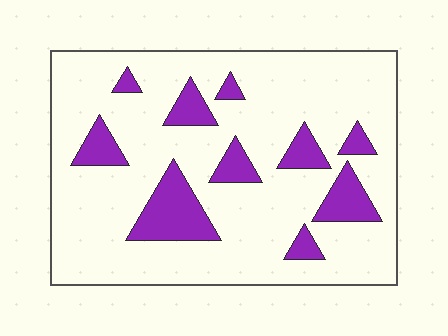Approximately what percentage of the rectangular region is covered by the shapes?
Approximately 20%.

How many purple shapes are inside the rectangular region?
10.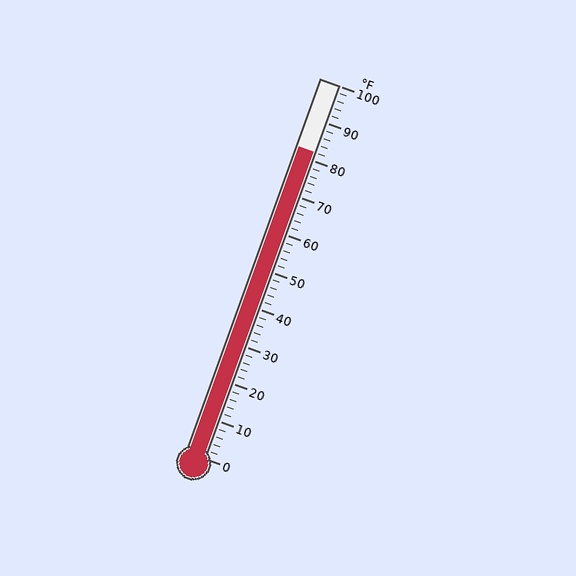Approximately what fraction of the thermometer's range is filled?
The thermometer is filled to approximately 80% of its range.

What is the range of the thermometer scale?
The thermometer scale ranges from 0°F to 100°F.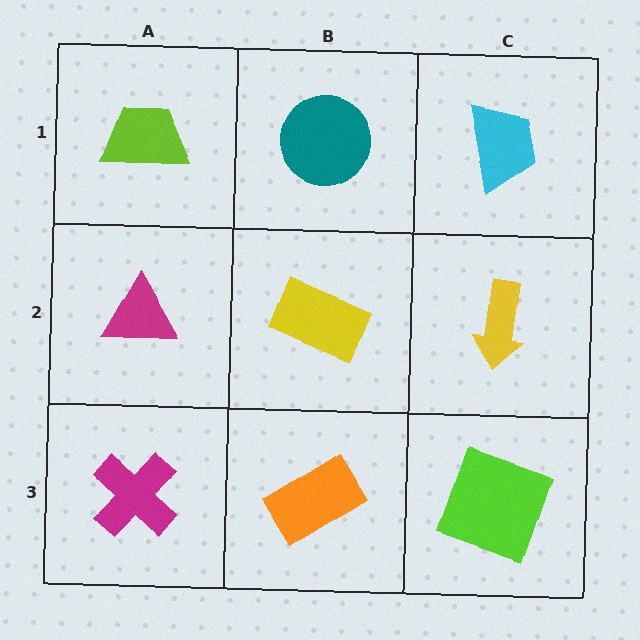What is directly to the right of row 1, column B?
A cyan trapezoid.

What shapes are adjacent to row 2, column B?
A teal circle (row 1, column B), an orange rectangle (row 3, column B), a magenta triangle (row 2, column A), a yellow arrow (row 2, column C).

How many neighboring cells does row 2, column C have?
3.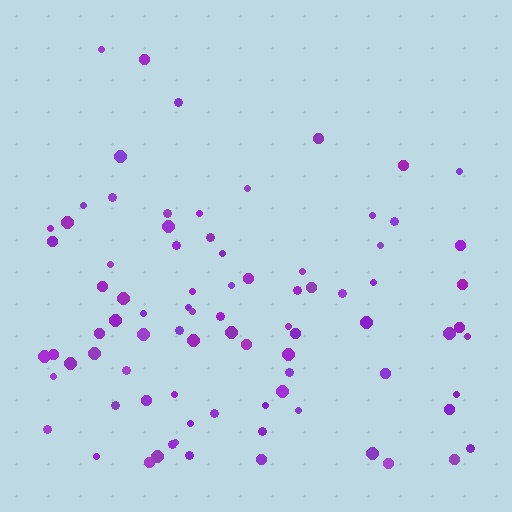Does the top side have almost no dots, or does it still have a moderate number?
Still a moderate number, just noticeably fewer than the bottom.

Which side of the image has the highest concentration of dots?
The bottom.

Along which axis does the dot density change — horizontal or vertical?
Vertical.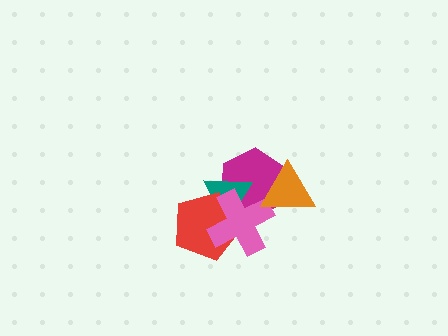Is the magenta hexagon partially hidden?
Yes, it is partially covered by another shape.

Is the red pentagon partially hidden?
Yes, it is partially covered by another shape.